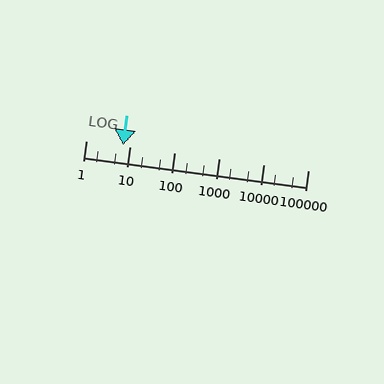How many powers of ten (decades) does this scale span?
The scale spans 5 decades, from 1 to 100000.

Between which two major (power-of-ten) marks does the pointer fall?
The pointer is between 1 and 10.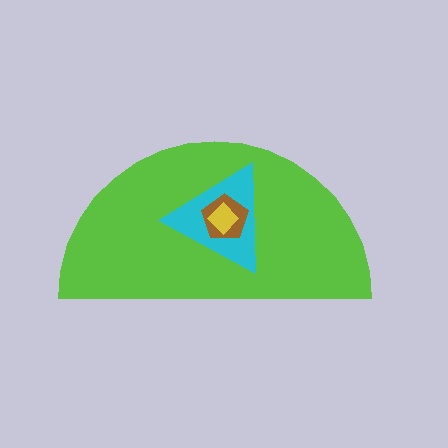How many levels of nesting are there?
4.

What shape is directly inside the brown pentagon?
The yellow diamond.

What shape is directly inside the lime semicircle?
The cyan triangle.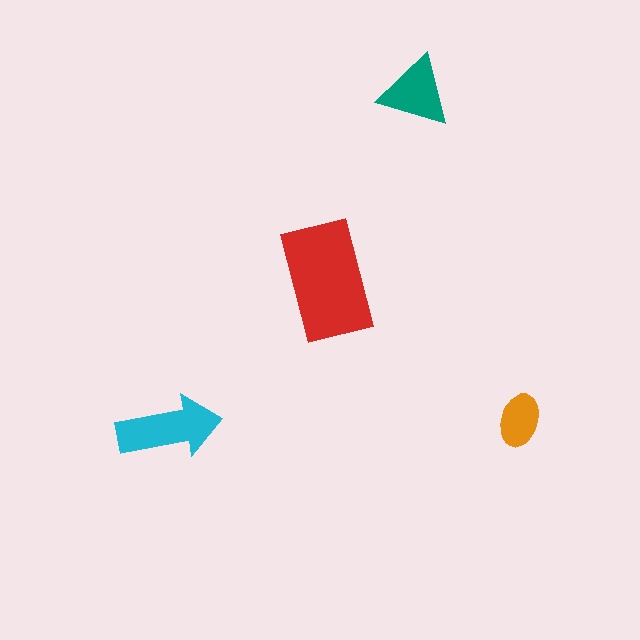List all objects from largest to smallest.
The red rectangle, the cyan arrow, the teal triangle, the orange ellipse.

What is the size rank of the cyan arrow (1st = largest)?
2nd.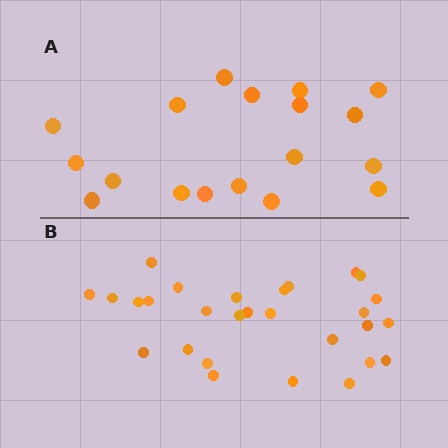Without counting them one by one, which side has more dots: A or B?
Region B (the bottom region) has more dots.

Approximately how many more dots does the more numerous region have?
Region B has roughly 10 or so more dots than region A.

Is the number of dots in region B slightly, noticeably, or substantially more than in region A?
Region B has substantially more. The ratio is roughly 1.6 to 1.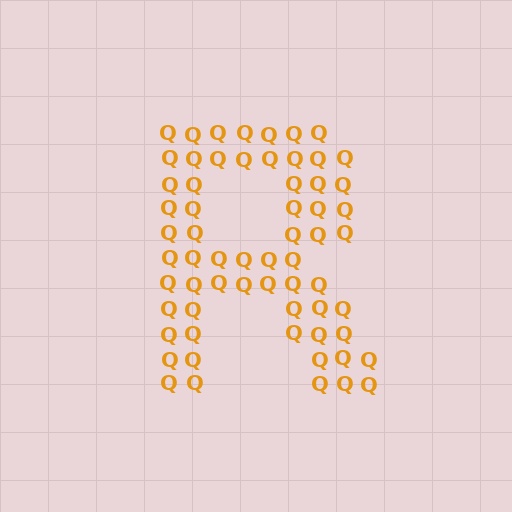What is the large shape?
The large shape is the letter R.